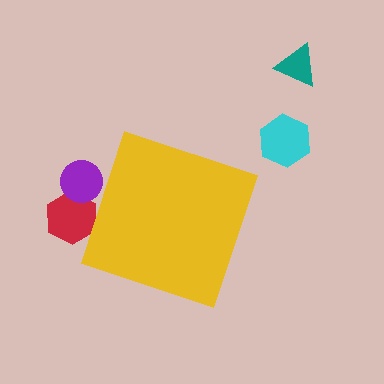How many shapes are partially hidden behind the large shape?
2 shapes are partially hidden.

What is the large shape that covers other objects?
A yellow diamond.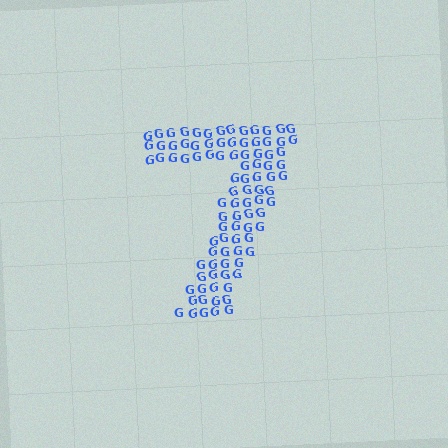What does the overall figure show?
The overall figure shows the digit 7.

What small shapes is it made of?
It is made of small letter G's.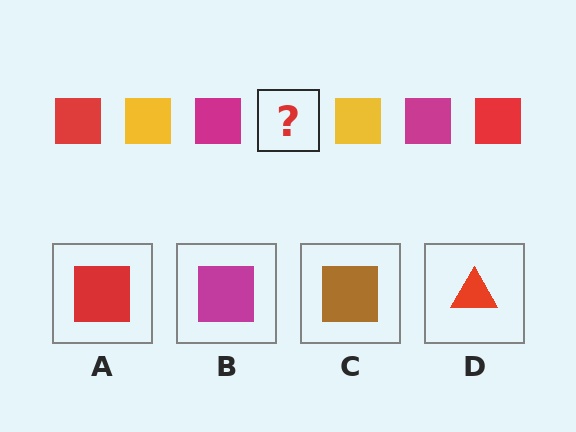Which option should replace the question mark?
Option A.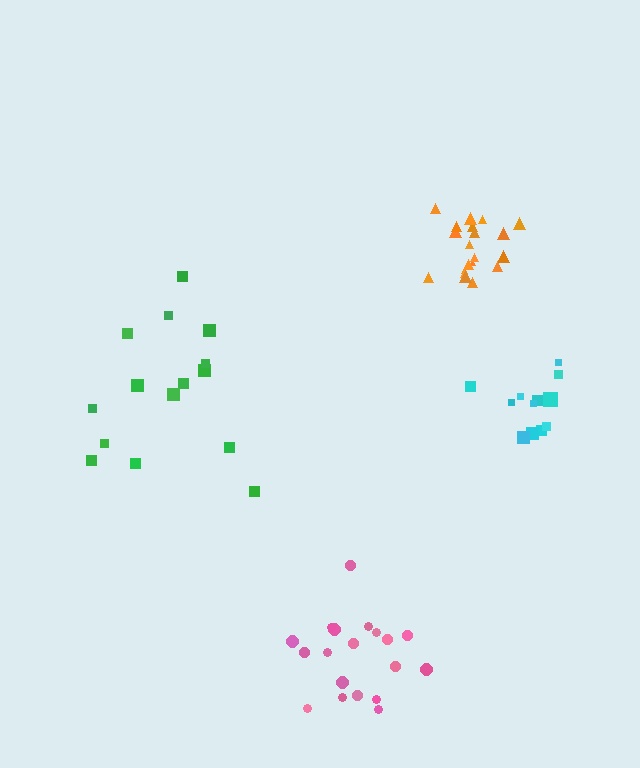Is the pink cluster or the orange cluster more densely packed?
Orange.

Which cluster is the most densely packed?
Orange.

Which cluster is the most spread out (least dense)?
Green.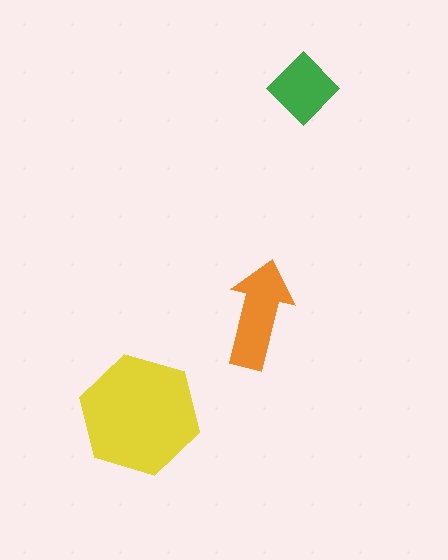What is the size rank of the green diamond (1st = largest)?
3rd.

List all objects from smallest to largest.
The green diamond, the orange arrow, the yellow hexagon.